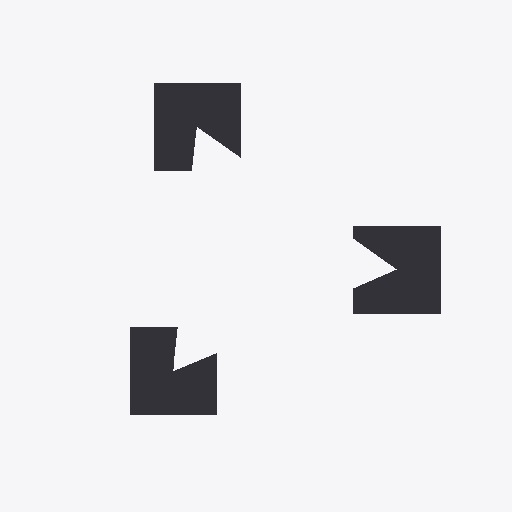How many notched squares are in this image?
There are 3 — one at each vertex of the illusory triangle.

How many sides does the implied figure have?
3 sides.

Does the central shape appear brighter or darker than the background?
It typically appears slightly brighter than the background, even though no actual brightness change is drawn.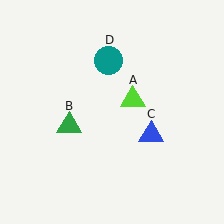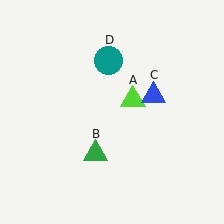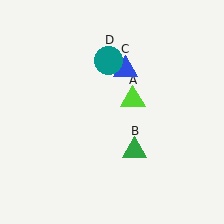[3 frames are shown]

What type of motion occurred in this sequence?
The green triangle (object B), blue triangle (object C) rotated counterclockwise around the center of the scene.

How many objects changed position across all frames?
2 objects changed position: green triangle (object B), blue triangle (object C).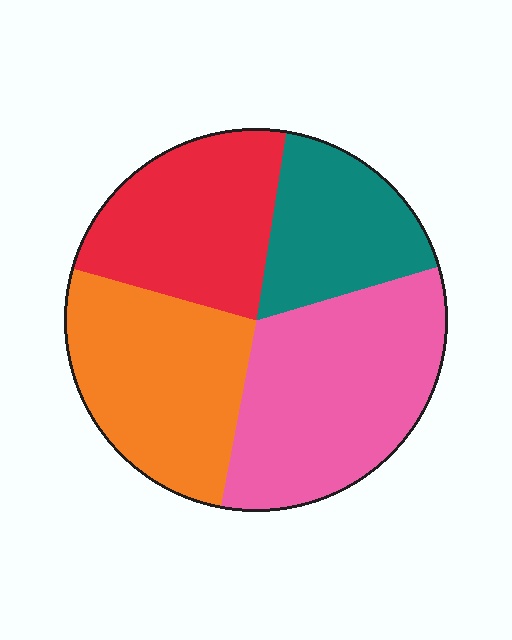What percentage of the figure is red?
Red covers around 25% of the figure.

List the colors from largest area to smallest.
From largest to smallest: pink, orange, red, teal.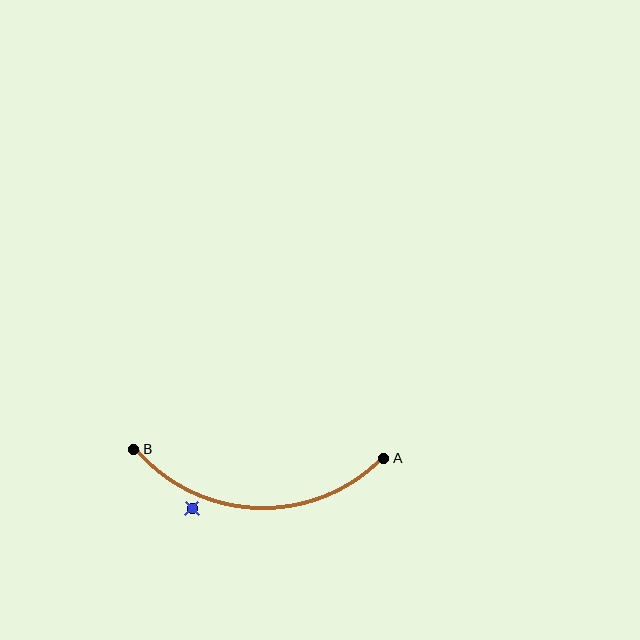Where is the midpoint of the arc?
The arc midpoint is the point on the curve farthest from the straight line joining A and B. It sits below that line.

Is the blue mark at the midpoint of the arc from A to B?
No — the blue mark does not lie on the arc at all. It sits slightly outside the curve.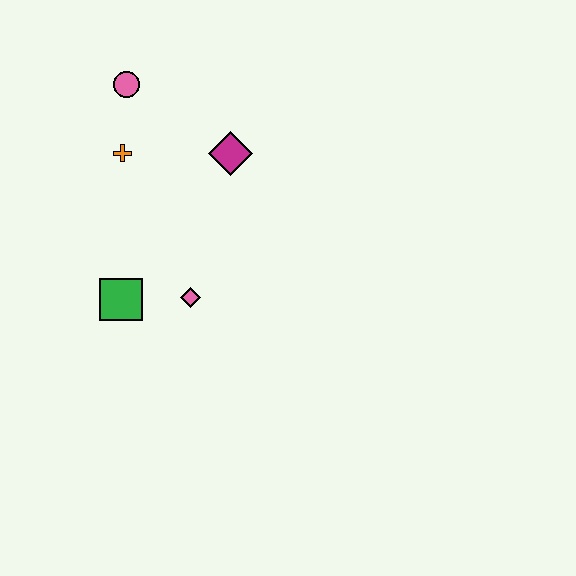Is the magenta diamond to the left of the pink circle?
No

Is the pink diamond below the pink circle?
Yes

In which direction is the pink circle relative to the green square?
The pink circle is above the green square.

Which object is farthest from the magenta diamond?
The green square is farthest from the magenta diamond.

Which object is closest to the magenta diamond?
The orange cross is closest to the magenta diamond.